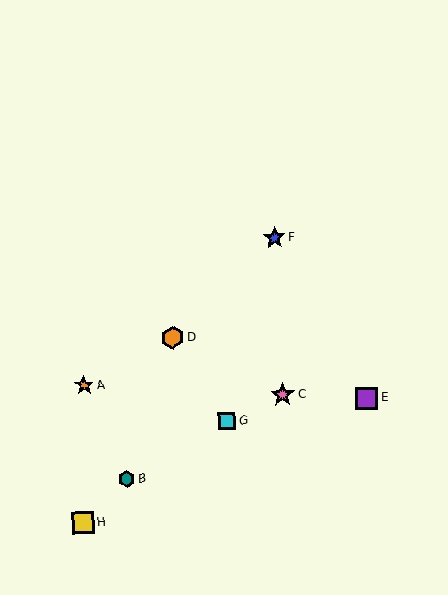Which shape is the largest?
The pink star (labeled C) is the largest.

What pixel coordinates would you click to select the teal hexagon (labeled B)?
Click at (127, 479) to select the teal hexagon B.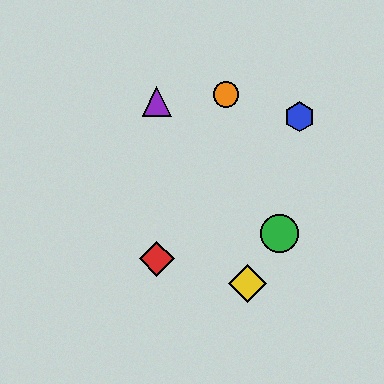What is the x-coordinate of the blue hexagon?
The blue hexagon is at x≈299.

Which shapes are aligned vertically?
The red diamond, the purple triangle are aligned vertically.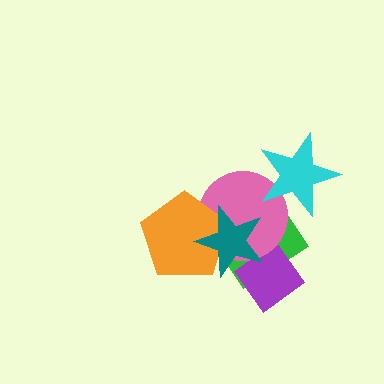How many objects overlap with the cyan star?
1 object overlaps with the cyan star.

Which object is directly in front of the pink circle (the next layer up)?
The orange pentagon is directly in front of the pink circle.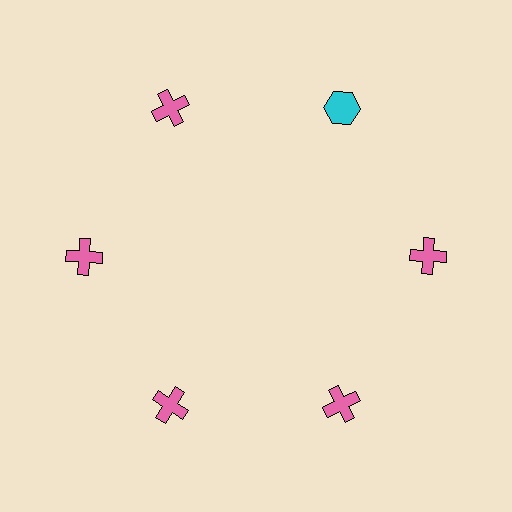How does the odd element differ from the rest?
It differs in both color (cyan instead of pink) and shape (hexagon instead of cross).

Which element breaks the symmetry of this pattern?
The cyan hexagon at roughly the 1 o'clock position breaks the symmetry. All other shapes are pink crosses.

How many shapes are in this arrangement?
There are 6 shapes arranged in a ring pattern.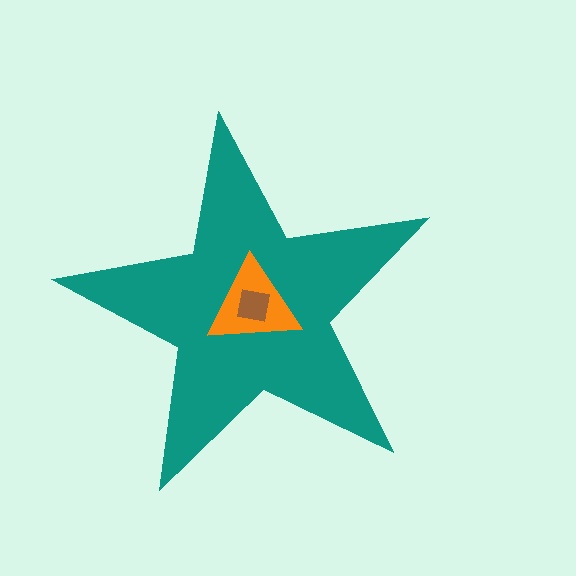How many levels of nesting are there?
3.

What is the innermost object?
The brown square.